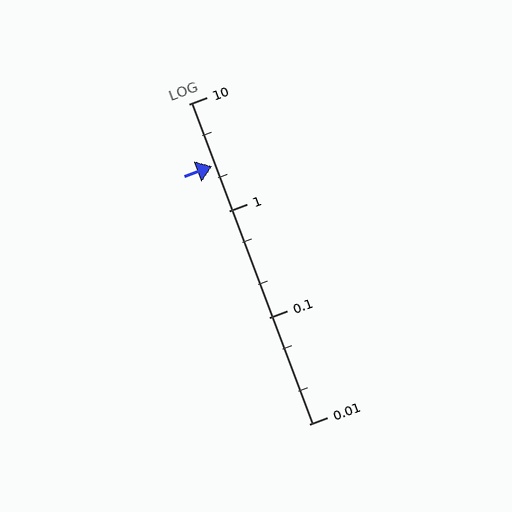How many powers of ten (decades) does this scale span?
The scale spans 3 decades, from 0.01 to 10.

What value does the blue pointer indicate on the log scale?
The pointer indicates approximately 2.6.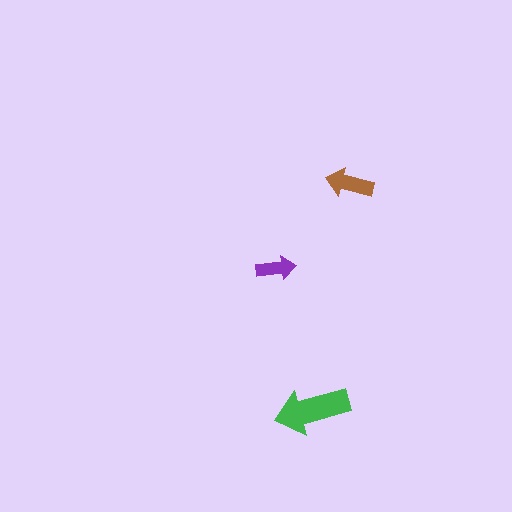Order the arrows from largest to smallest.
the green one, the brown one, the purple one.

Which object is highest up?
The brown arrow is topmost.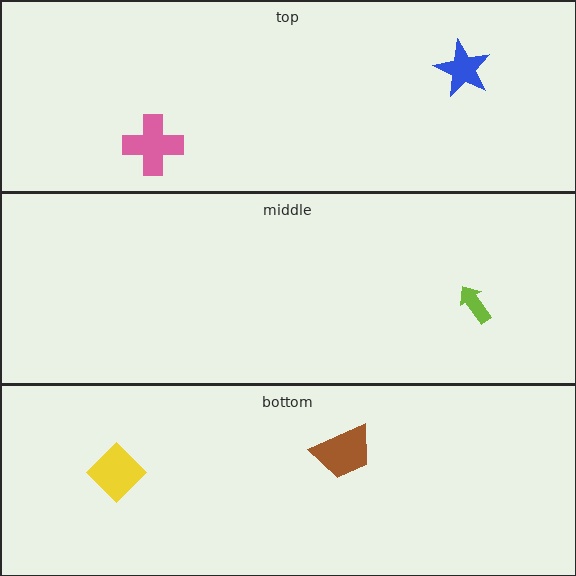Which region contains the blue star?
The top region.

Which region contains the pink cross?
The top region.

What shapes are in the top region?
The pink cross, the blue star.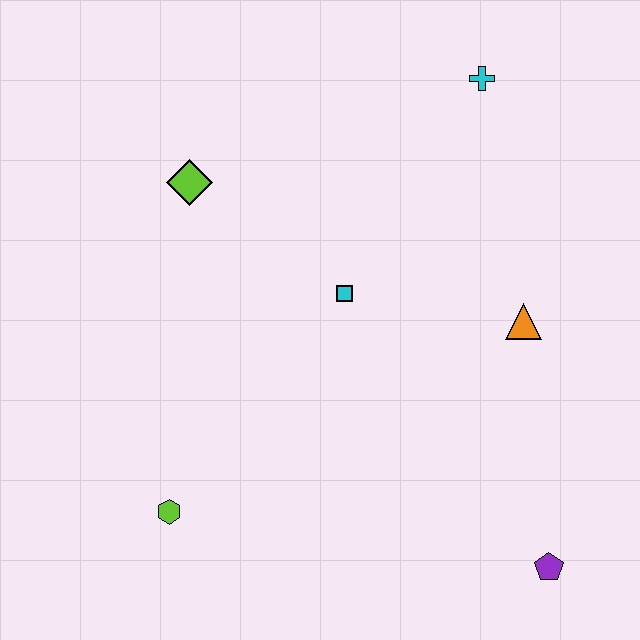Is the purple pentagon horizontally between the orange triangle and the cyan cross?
No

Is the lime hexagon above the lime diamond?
No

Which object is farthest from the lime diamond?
The purple pentagon is farthest from the lime diamond.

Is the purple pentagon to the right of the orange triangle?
Yes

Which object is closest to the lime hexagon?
The cyan square is closest to the lime hexagon.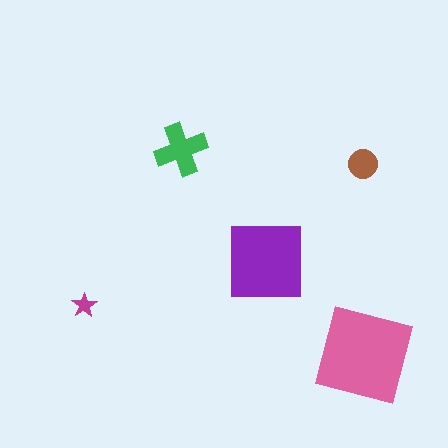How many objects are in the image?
There are 5 objects in the image.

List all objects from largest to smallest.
The pink diamond, the purple square, the green cross, the brown circle, the magenta star.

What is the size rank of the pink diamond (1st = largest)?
1st.